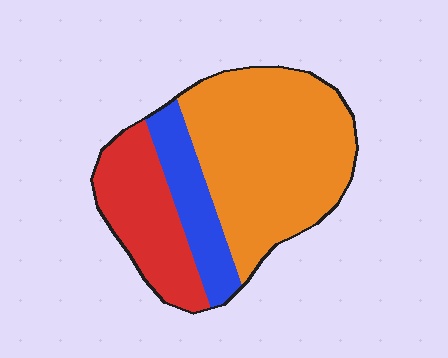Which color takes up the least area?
Blue, at roughly 15%.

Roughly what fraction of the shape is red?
Red covers 26% of the shape.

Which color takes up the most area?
Orange, at roughly 55%.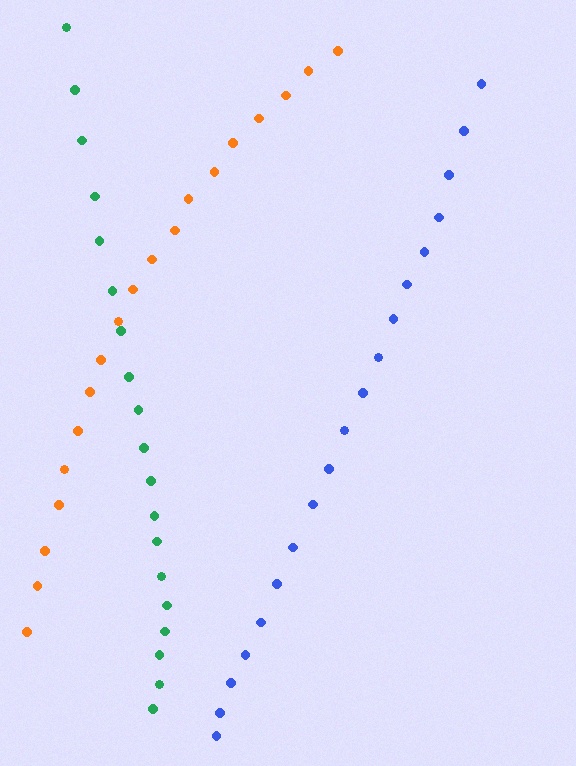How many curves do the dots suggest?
There are 3 distinct paths.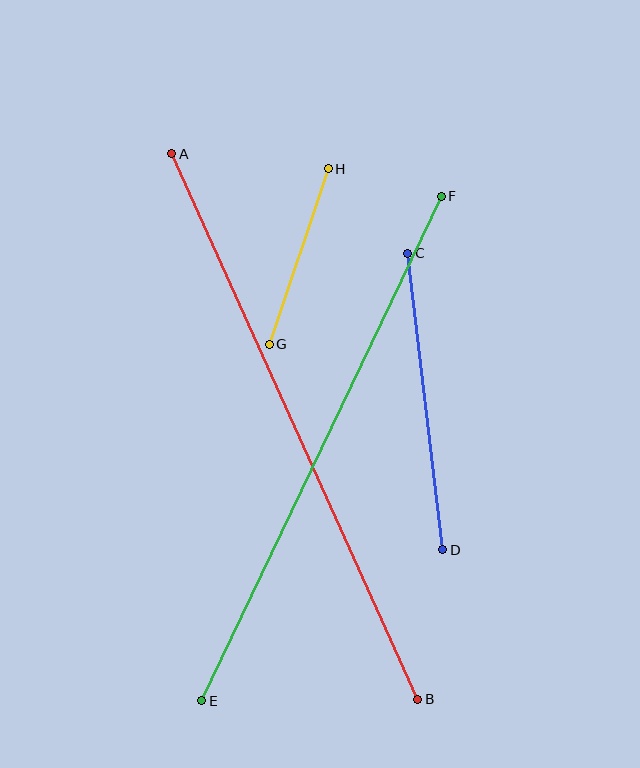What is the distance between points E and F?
The distance is approximately 559 pixels.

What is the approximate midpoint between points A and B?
The midpoint is at approximately (295, 427) pixels.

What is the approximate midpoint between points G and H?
The midpoint is at approximately (299, 257) pixels.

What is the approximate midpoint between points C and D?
The midpoint is at approximately (425, 402) pixels.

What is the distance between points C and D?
The distance is approximately 298 pixels.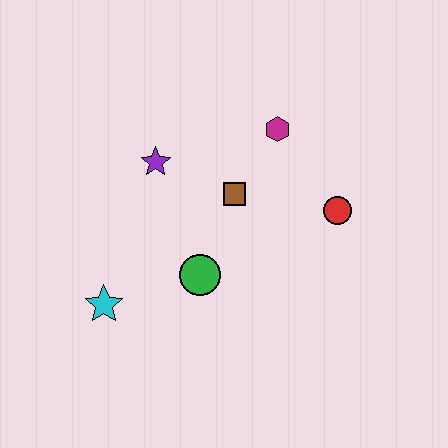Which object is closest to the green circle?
The brown square is closest to the green circle.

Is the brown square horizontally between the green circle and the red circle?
Yes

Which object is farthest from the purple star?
The red circle is farthest from the purple star.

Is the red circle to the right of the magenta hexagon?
Yes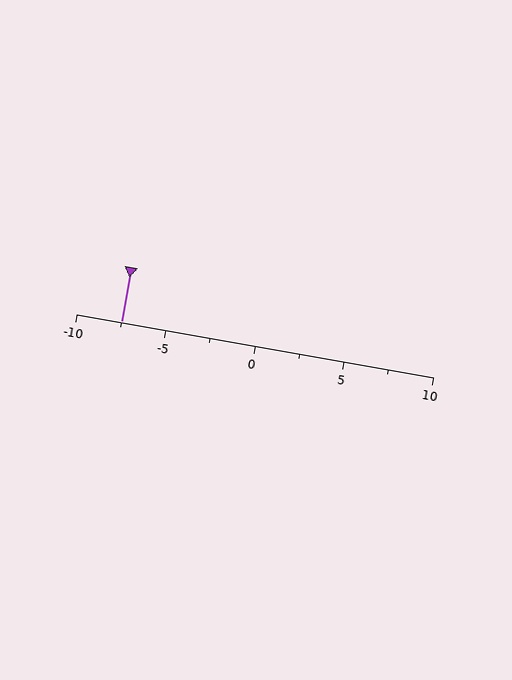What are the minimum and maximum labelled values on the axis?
The axis runs from -10 to 10.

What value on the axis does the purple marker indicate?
The marker indicates approximately -7.5.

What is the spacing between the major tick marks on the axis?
The major ticks are spaced 5 apart.